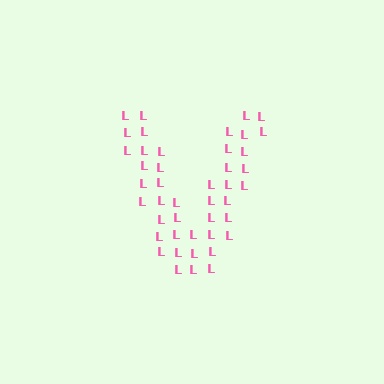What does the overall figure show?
The overall figure shows the letter V.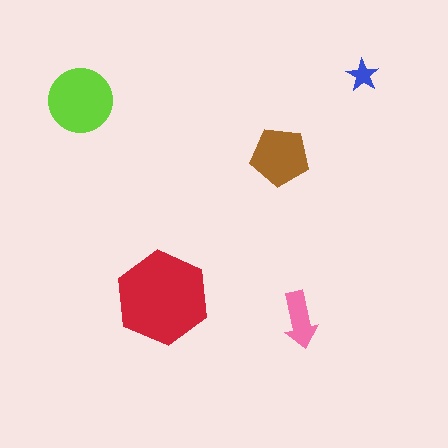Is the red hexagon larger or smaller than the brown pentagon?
Larger.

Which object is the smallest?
The blue star.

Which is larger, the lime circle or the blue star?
The lime circle.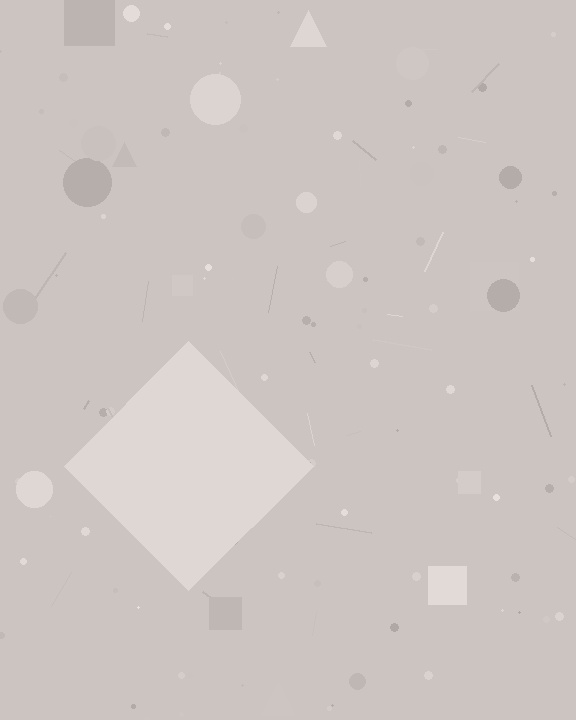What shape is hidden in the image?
A diamond is hidden in the image.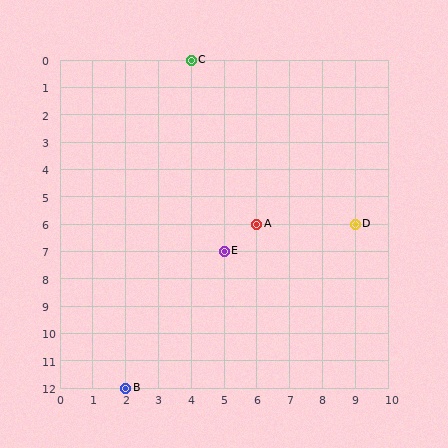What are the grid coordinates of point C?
Point C is at grid coordinates (4, 0).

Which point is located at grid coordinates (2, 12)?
Point B is at (2, 12).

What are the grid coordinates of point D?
Point D is at grid coordinates (9, 6).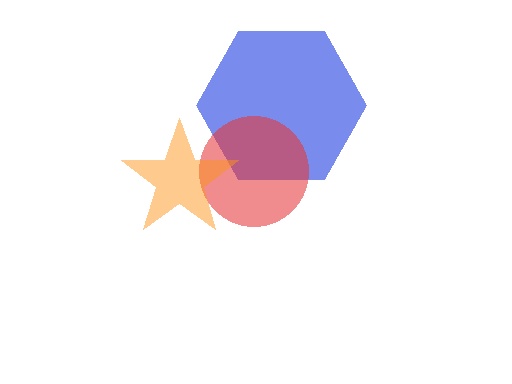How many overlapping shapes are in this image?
There are 3 overlapping shapes in the image.